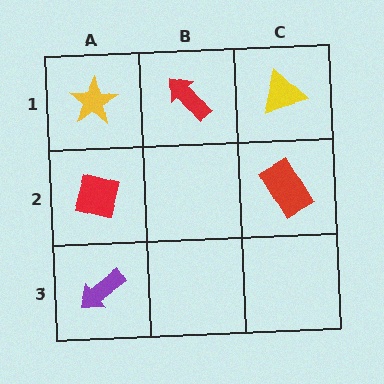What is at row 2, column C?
A red rectangle.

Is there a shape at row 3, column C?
No, that cell is empty.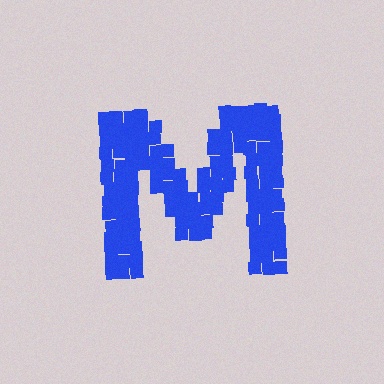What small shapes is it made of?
It is made of small squares.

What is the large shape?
The large shape is the letter M.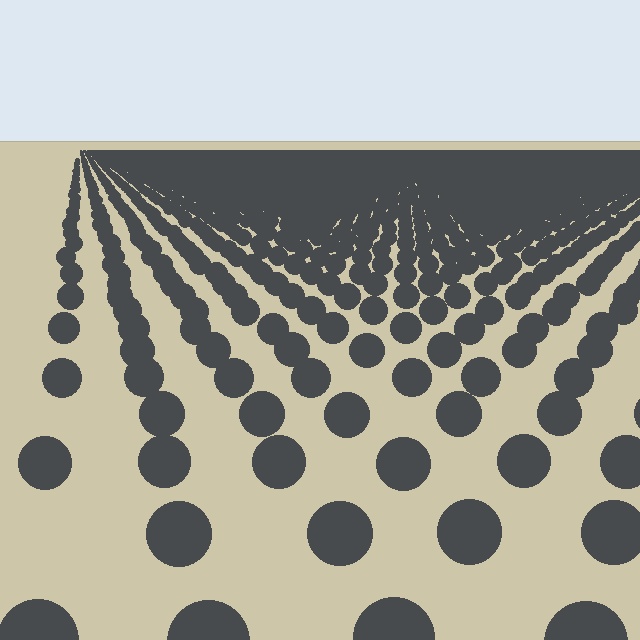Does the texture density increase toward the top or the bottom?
Density increases toward the top.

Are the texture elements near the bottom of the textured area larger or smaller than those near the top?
Larger. Near the bottom, elements are closer to the viewer and appear at a bigger on-screen size.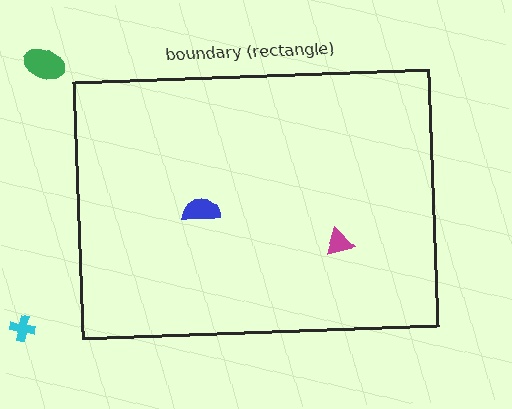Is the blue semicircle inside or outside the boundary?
Inside.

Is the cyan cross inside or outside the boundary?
Outside.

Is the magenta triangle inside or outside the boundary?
Inside.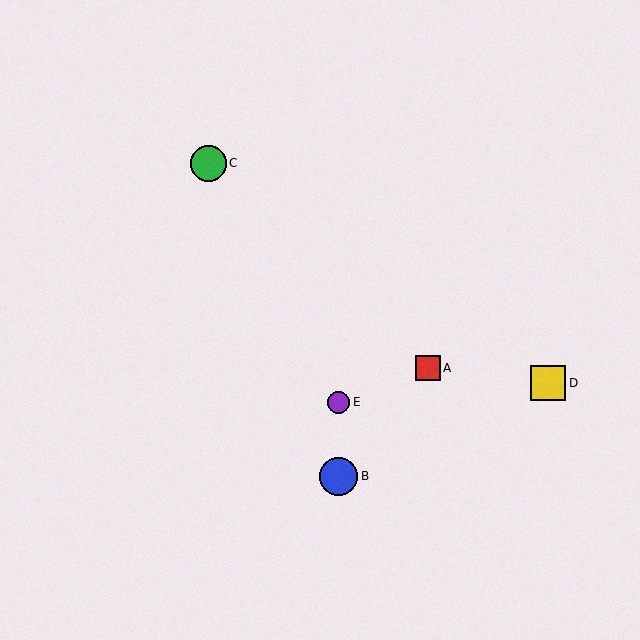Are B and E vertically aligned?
Yes, both are at x≈338.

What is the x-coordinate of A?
Object A is at x≈428.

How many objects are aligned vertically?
2 objects (B, E) are aligned vertically.